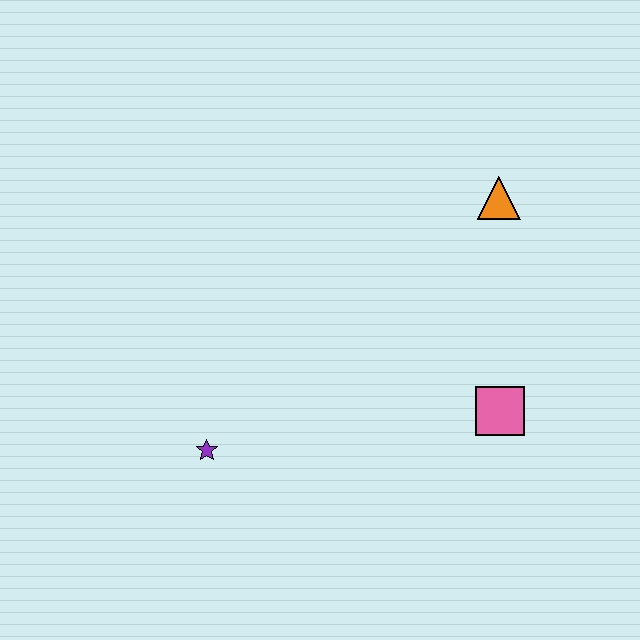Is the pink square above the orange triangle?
No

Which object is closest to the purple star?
The pink square is closest to the purple star.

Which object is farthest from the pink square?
The purple star is farthest from the pink square.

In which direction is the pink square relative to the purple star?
The pink square is to the right of the purple star.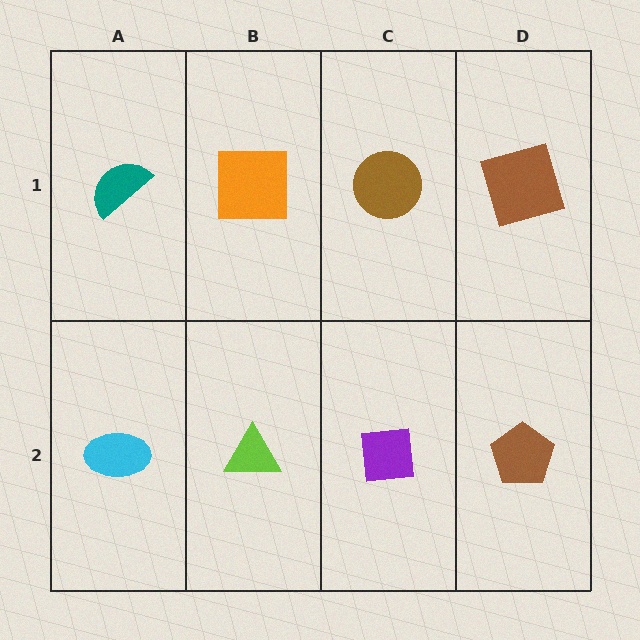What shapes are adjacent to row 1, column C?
A purple square (row 2, column C), an orange square (row 1, column B), a brown square (row 1, column D).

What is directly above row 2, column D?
A brown square.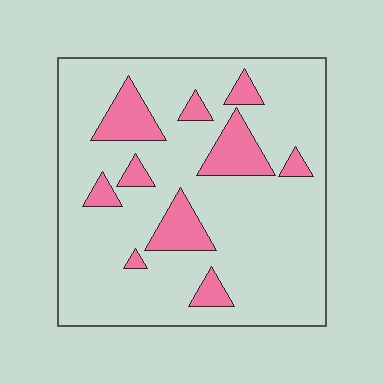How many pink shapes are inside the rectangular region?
10.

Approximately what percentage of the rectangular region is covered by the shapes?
Approximately 15%.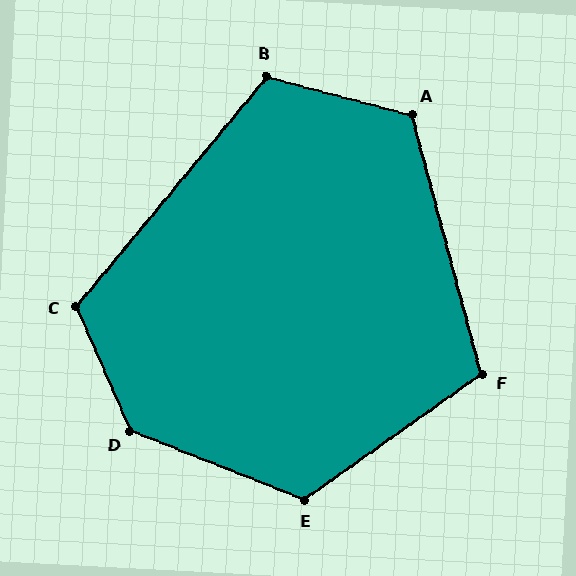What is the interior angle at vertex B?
Approximately 115 degrees (obtuse).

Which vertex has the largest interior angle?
D, at approximately 135 degrees.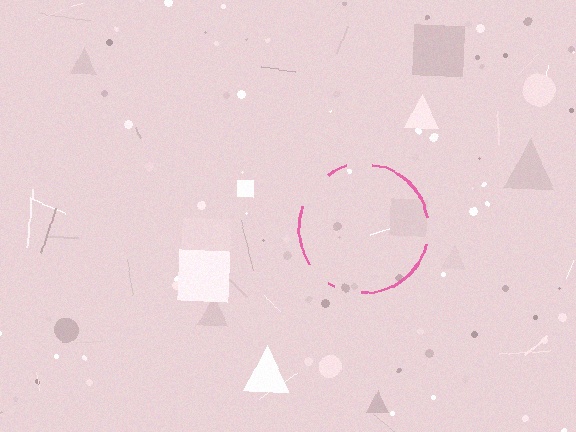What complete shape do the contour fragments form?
The contour fragments form a circle.